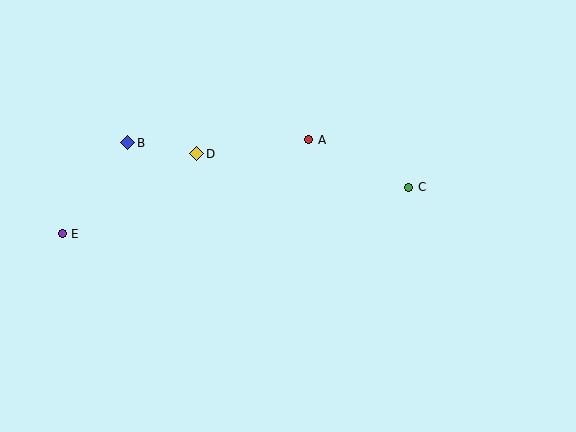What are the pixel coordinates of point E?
Point E is at (62, 234).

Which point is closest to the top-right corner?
Point C is closest to the top-right corner.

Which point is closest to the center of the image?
Point A at (309, 140) is closest to the center.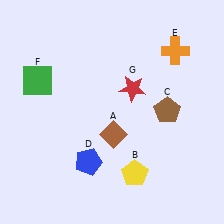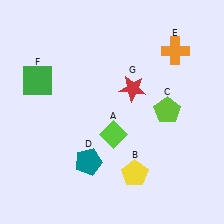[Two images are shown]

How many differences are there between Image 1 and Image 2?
There are 3 differences between the two images.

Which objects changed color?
A changed from brown to lime. C changed from brown to lime. D changed from blue to teal.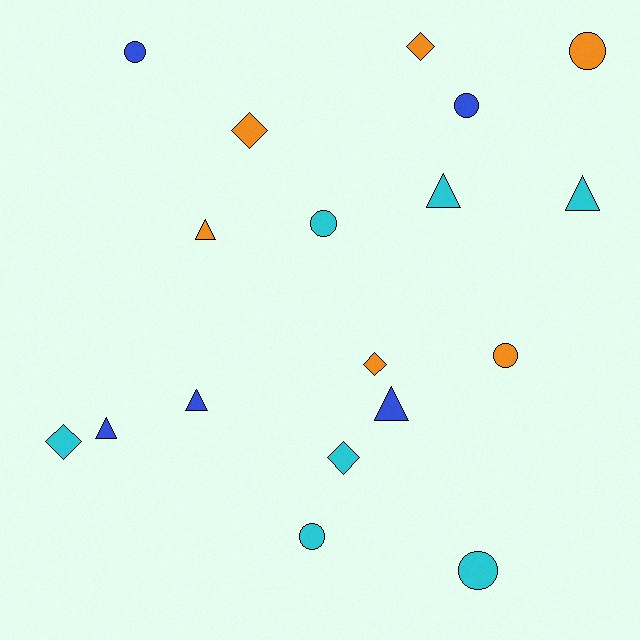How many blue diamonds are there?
There are no blue diamonds.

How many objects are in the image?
There are 18 objects.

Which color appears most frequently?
Cyan, with 7 objects.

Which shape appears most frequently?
Circle, with 7 objects.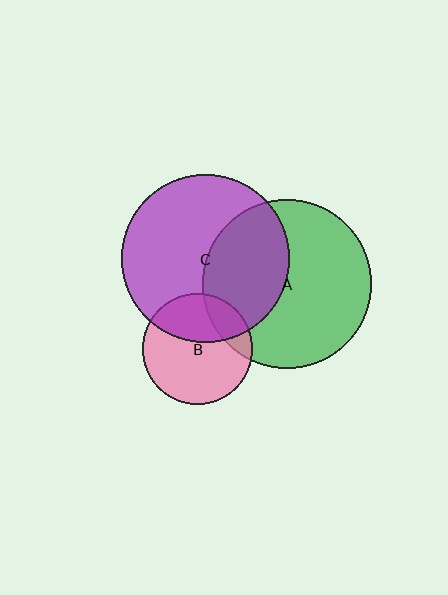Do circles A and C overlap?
Yes.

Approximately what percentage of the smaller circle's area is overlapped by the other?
Approximately 40%.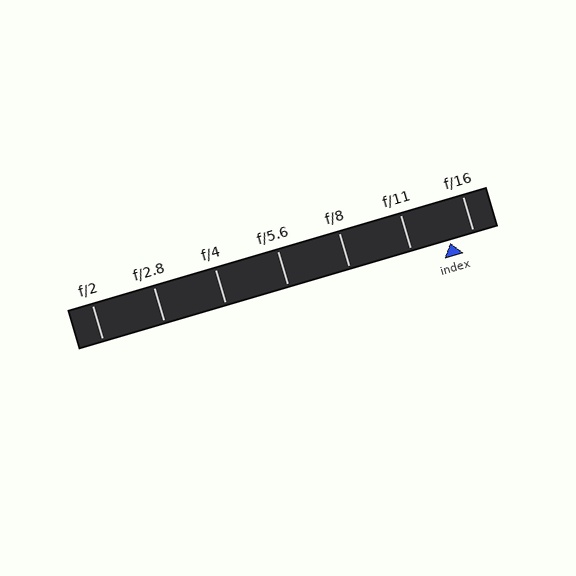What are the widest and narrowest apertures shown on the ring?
The widest aperture shown is f/2 and the narrowest is f/16.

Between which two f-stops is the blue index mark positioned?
The index mark is between f/11 and f/16.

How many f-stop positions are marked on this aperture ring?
There are 7 f-stop positions marked.